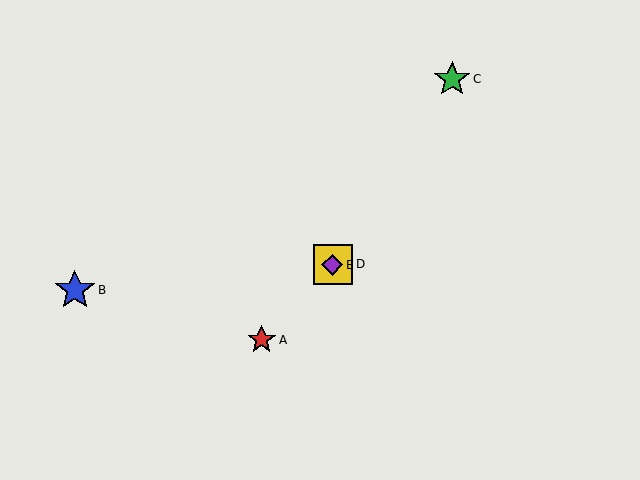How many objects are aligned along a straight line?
3 objects (A, D, E) are aligned along a straight line.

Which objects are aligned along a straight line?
Objects A, D, E are aligned along a straight line.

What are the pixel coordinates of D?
Object D is at (333, 264).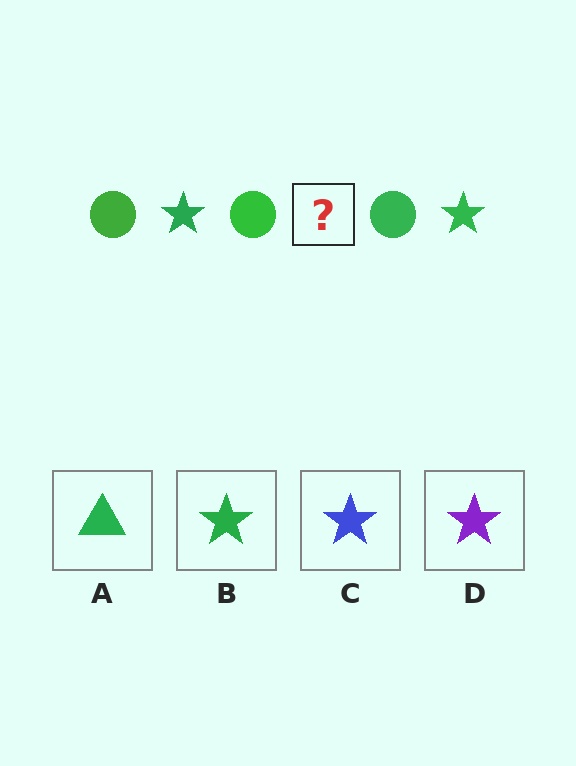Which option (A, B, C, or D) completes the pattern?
B.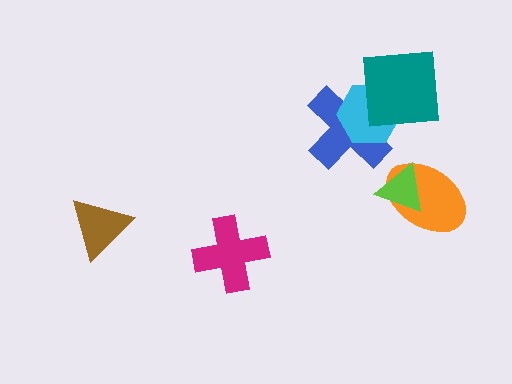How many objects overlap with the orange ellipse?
1 object overlaps with the orange ellipse.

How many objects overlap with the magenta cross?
0 objects overlap with the magenta cross.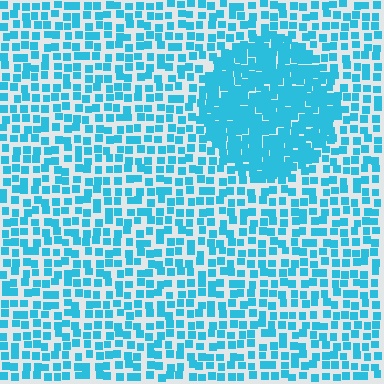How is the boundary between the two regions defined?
The boundary is defined by a change in element density (approximately 2.1x ratio). All elements are the same color, size, and shape.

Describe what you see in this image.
The image contains small cyan elements arranged at two different densities. A circle-shaped region is visible where the elements are more densely packed than the surrounding area.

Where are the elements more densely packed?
The elements are more densely packed inside the circle boundary.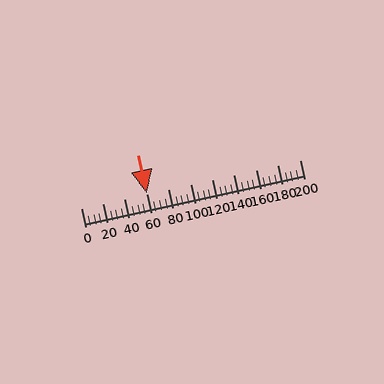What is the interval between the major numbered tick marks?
The major tick marks are spaced 20 units apart.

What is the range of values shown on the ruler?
The ruler shows values from 0 to 200.